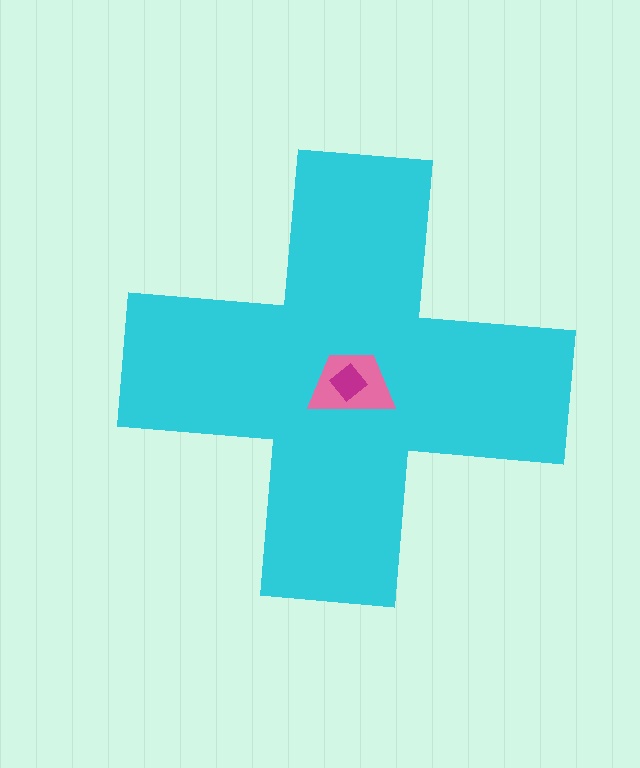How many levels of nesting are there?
3.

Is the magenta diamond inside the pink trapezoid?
Yes.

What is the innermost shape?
The magenta diamond.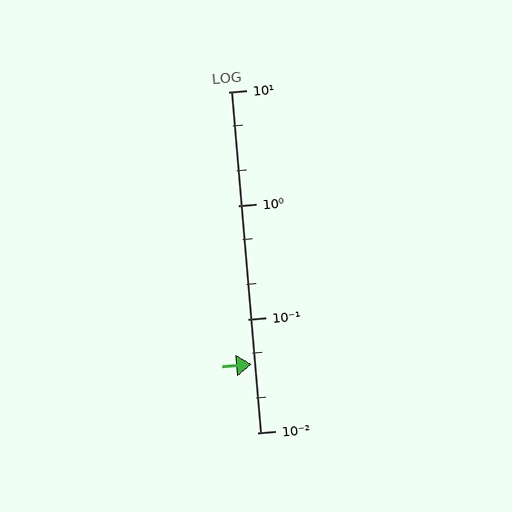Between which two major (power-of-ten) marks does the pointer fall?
The pointer is between 0.01 and 0.1.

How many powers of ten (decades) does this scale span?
The scale spans 3 decades, from 0.01 to 10.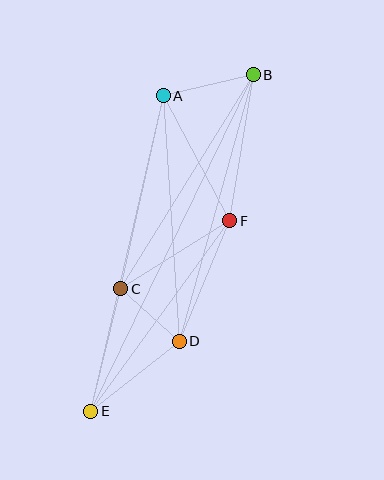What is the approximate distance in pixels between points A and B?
The distance between A and B is approximately 93 pixels.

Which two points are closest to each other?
Points C and D are closest to each other.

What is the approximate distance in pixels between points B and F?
The distance between B and F is approximately 148 pixels.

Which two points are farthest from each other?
Points B and E are farthest from each other.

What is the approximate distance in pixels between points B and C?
The distance between B and C is approximately 252 pixels.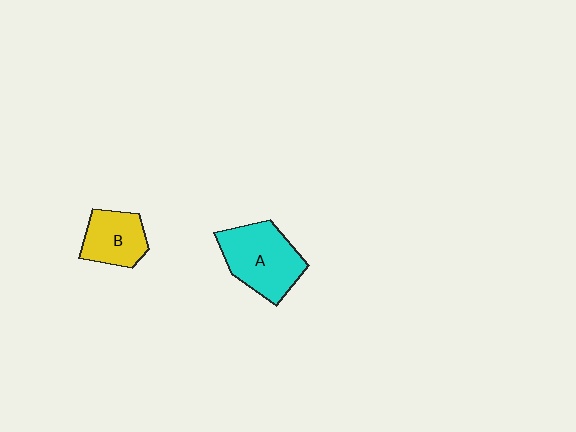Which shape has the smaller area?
Shape B (yellow).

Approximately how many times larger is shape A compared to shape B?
Approximately 1.5 times.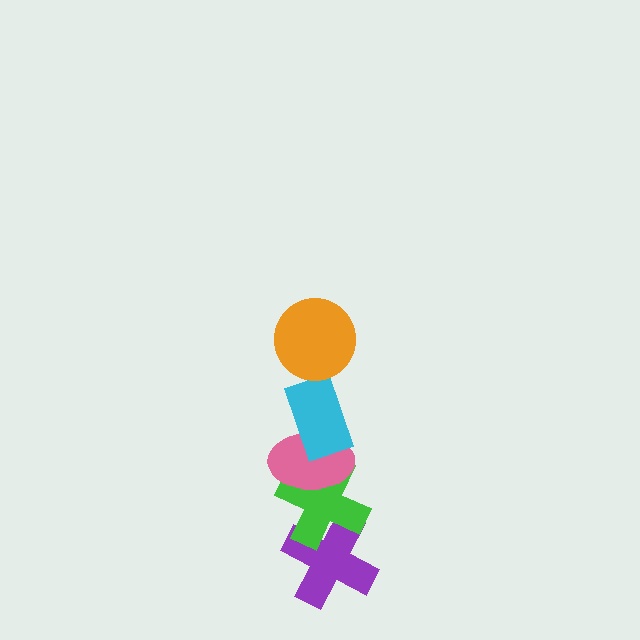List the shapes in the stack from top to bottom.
From top to bottom: the orange circle, the cyan rectangle, the pink ellipse, the green cross, the purple cross.